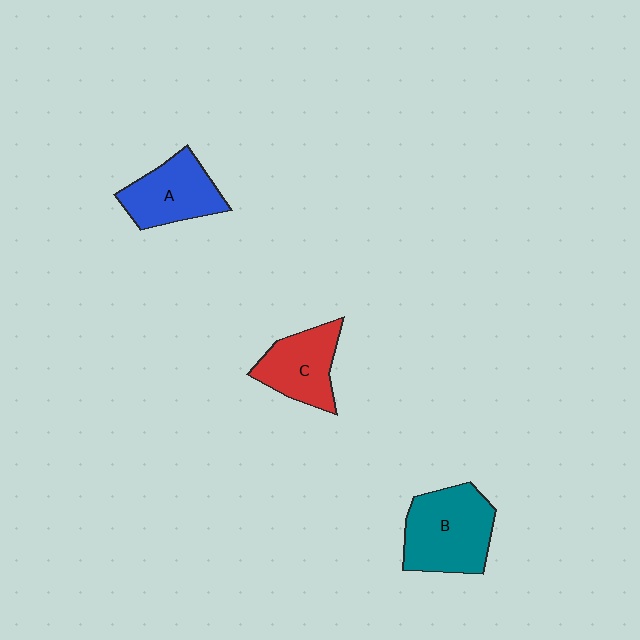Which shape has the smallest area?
Shape C (red).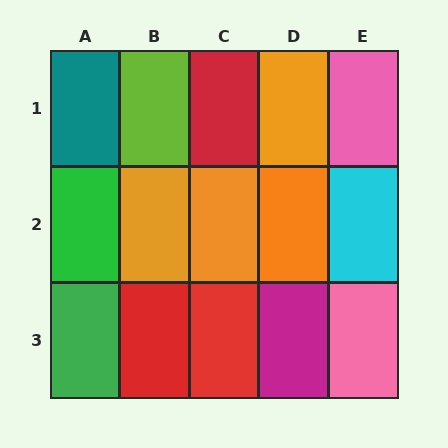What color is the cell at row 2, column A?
Green.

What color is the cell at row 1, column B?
Lime.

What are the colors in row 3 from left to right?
Green, red, red, magenta, pink.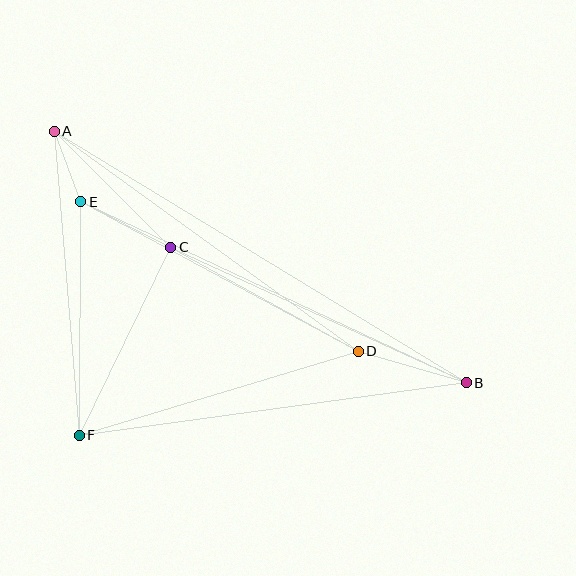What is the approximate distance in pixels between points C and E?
The distance between C and E is approximately 101 pixels.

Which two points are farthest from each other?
Points A and B are farthest from each other.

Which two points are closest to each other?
Points A and E are closest to each other.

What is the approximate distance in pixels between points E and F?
The distance between E and F is approximately 233 pixels.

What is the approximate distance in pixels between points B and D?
The distance between B and D is approximately 113 pixels.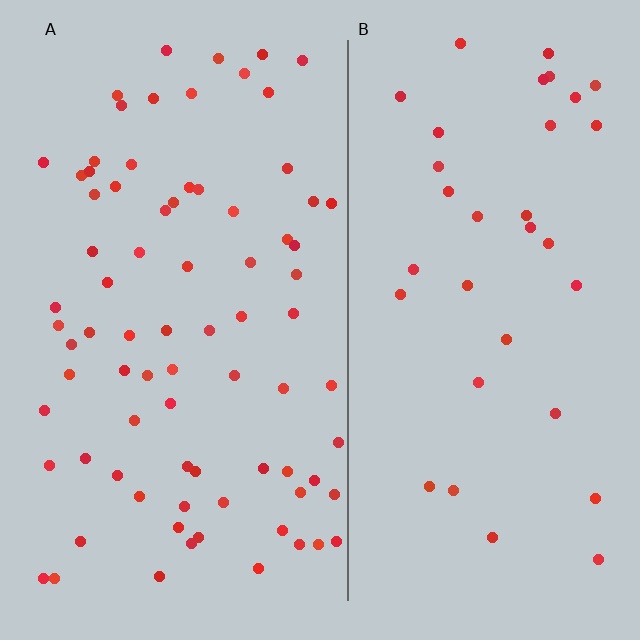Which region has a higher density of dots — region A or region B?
A (the left).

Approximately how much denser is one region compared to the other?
Approximately 2.3× — region A over region B.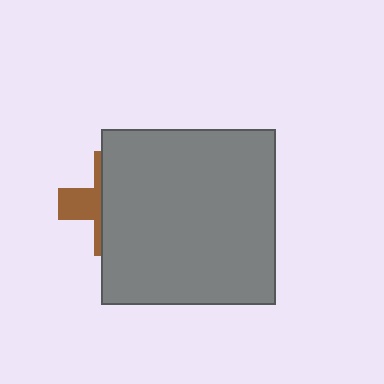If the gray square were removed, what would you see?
You would see the complete brown cross.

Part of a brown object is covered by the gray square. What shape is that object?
It is a cross.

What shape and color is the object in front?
The object in front is a gray square.